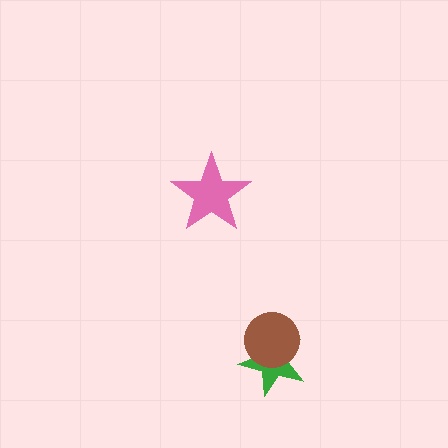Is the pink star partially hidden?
No, no other shape covers it.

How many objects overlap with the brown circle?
1 object overlaps with the brown circle.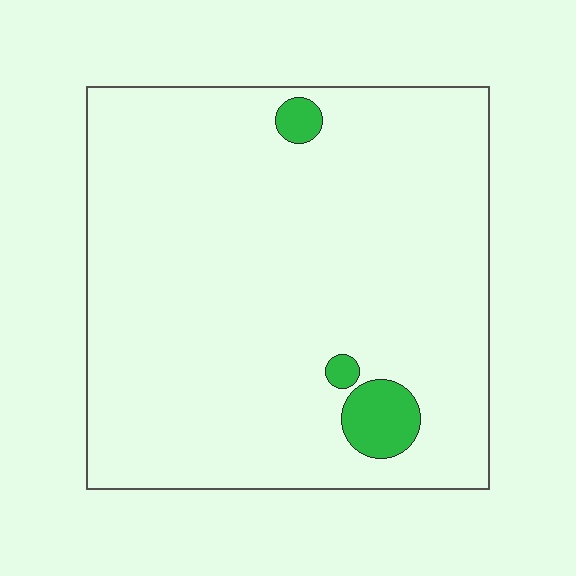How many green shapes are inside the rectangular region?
3.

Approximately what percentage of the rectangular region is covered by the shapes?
Approximately 5%.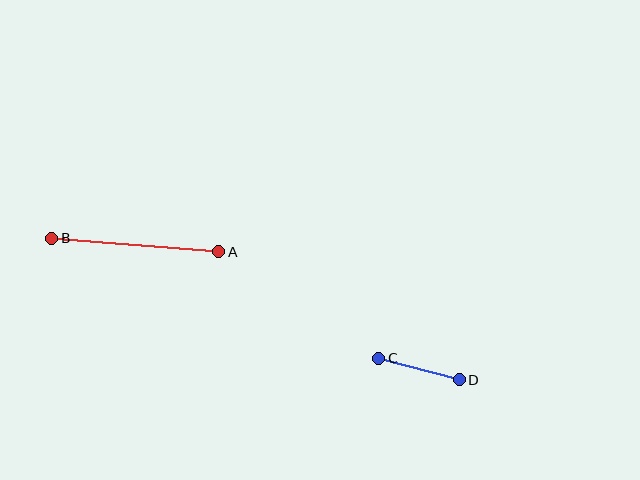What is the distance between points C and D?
The distance is approximately 84 pixels.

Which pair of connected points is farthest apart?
Points A and B are farthest apart.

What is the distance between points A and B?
The distance is approximately 168 pixels.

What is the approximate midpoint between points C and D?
The midpoint is at approximately (419, 369) pixels.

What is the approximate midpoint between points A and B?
The midpoint is at approximately (135, 245) pixels.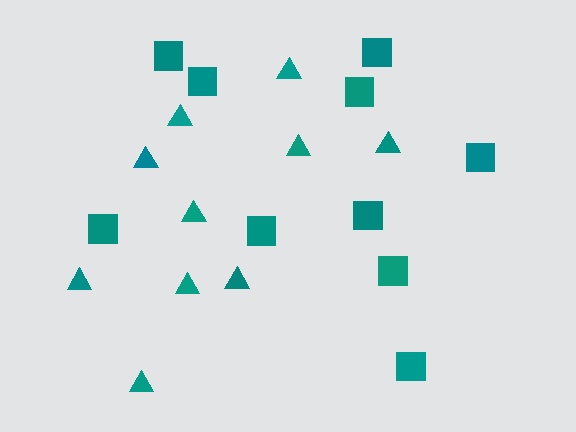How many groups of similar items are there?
There are 2 groups: one group of triangles (10) and one group of squares (10).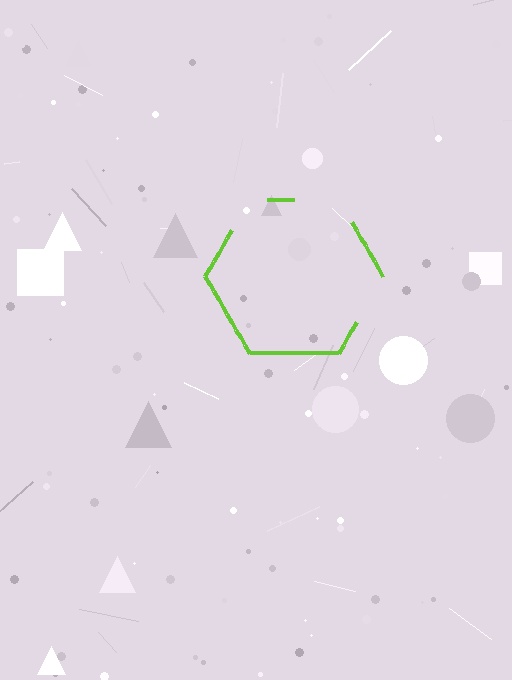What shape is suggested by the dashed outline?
The dashed outline suggests a hexagon.